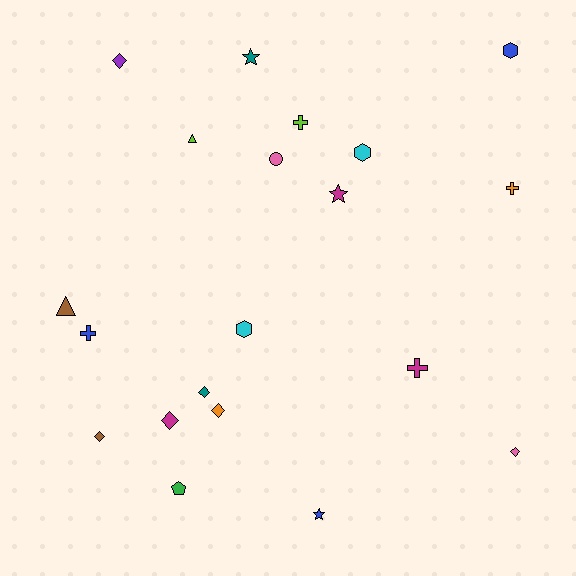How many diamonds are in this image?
There are 6 diamonds.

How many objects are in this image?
There are 20 objects.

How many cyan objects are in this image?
There are 2 cyan objects.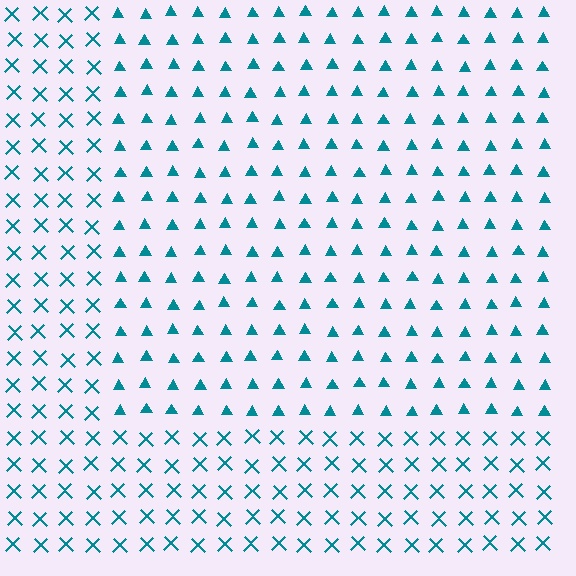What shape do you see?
I see a rectangle.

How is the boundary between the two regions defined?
The boundary is defined by a change in element shape: triangles inside vs. X marks outside. All elements share the same color and spacing.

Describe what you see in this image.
The image is filled with small teal elements arranged in a uniform grid. A rectangle-shaped region contains triangles, while the surrounding area contains X marks. The boundary is defined purely by the change in element shape.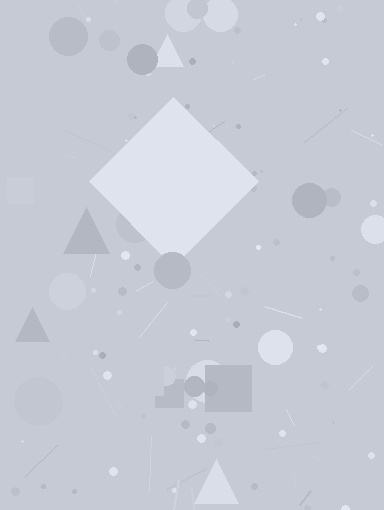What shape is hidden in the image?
A diamond is hidden in the image.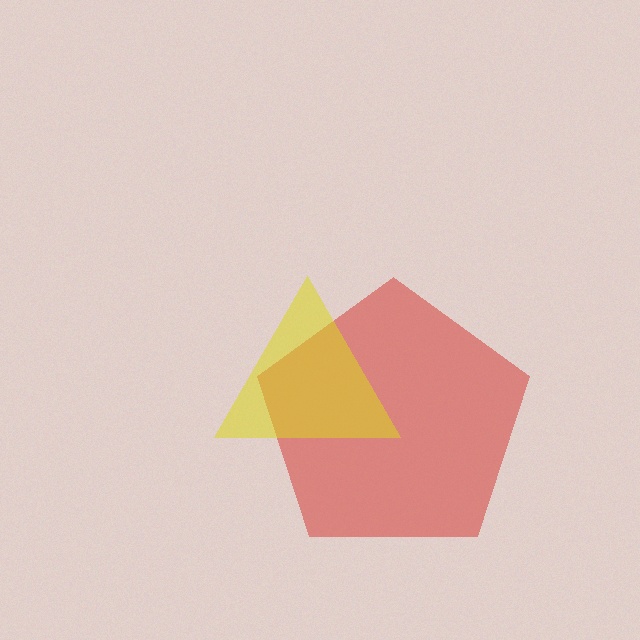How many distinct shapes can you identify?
There are 2 distinct shapes: a red pentagon, a yellow triangle.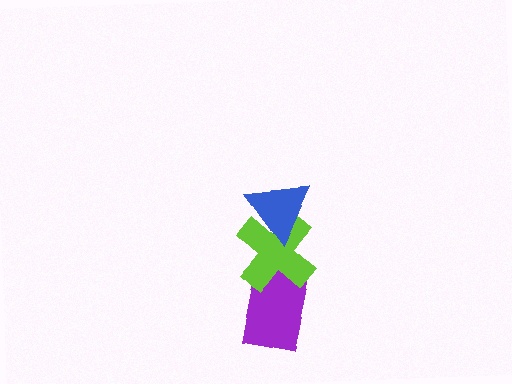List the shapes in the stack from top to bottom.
From top to bottom: the blue triangle, the lime cross, the purple rectangle.